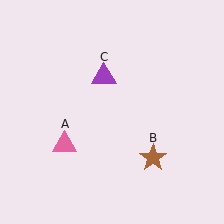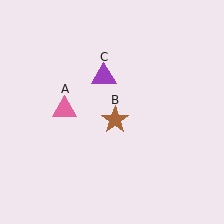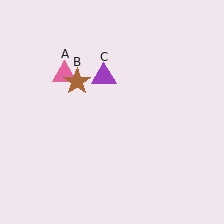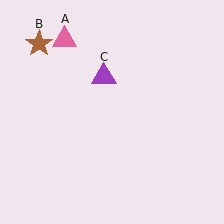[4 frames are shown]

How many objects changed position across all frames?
2 objects changed position: pink triangle (object A), brown star (object B).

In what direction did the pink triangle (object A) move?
The pink triangle (object A) moved up.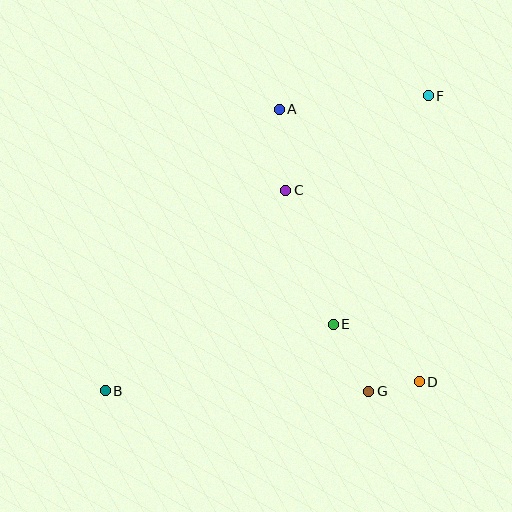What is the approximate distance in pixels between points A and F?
The distance between A and F is approximately 149 pixels.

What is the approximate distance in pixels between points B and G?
The distance between B and G is approximately 263 pixels.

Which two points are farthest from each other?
Points B and F are farthest from each other.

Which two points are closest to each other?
Points D and G are closest to each other.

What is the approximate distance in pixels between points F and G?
The distance between F and G is approximately 301 pixels.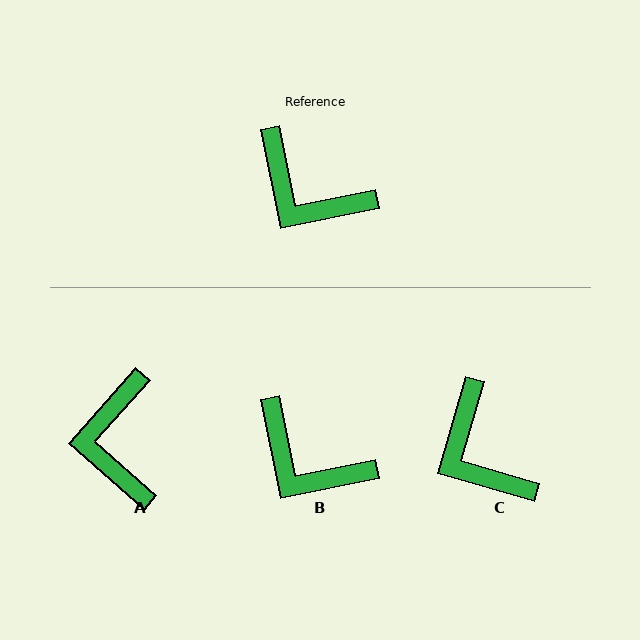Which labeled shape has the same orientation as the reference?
B.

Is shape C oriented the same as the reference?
No, it is off by about 28 degrees.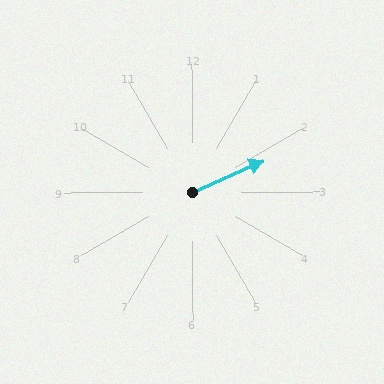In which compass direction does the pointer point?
Northeast.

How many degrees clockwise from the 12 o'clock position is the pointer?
Approximately 66 degrees.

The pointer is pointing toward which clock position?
Roughly 2 o'clock.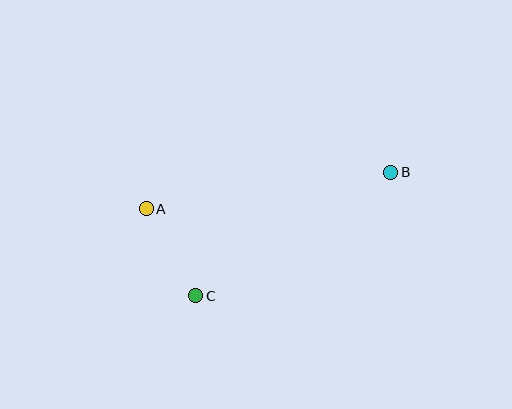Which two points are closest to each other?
Points A and C are closest to each other.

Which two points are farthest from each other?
Points A and B are farthest from each other.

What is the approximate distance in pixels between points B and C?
The distance between B and C is approximately 231 pixels.